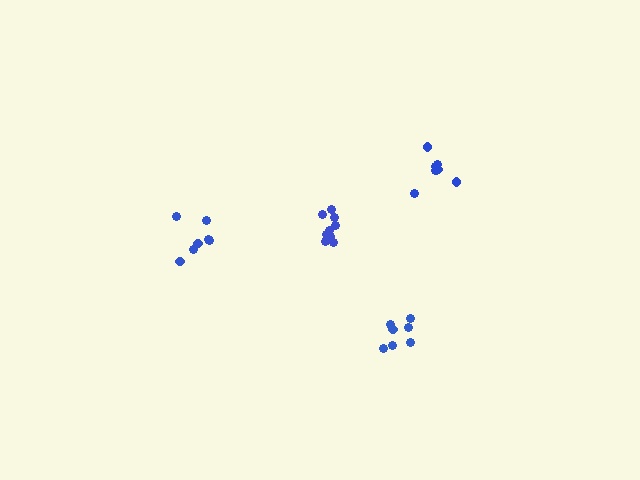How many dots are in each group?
Group 1: 8 dots, Group 2: 7 dots, Group 3: 9 dots, Group 4: 7 dots (31 total).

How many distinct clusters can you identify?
There are 4 distinct clusters.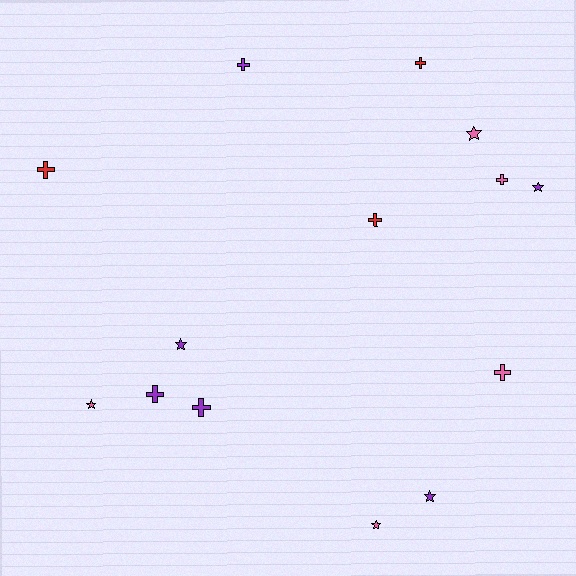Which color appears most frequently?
Purple, with 6 objects.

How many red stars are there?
There are no red stars.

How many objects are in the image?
There are 14 objects.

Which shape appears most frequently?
Cross, with 8 objects.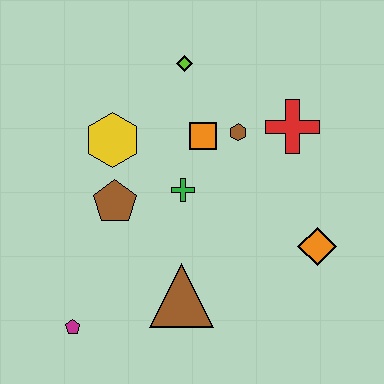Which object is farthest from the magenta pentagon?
The red cross is farthest from the magenta pentagon.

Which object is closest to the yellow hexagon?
The brown pentagon is closest to the yellow hexagon.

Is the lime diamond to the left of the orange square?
Yes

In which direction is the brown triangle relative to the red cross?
The brown triangle is below the red cross.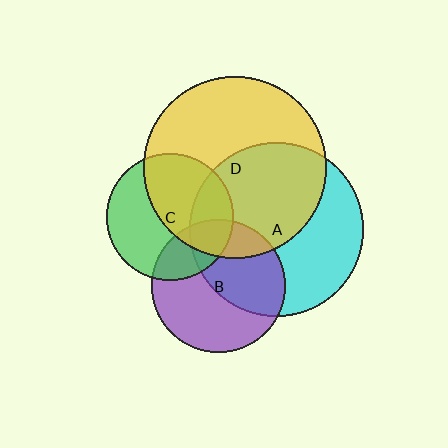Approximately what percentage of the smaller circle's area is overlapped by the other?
Approximately 25%.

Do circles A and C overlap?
Yes.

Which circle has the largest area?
Circle D (yellow).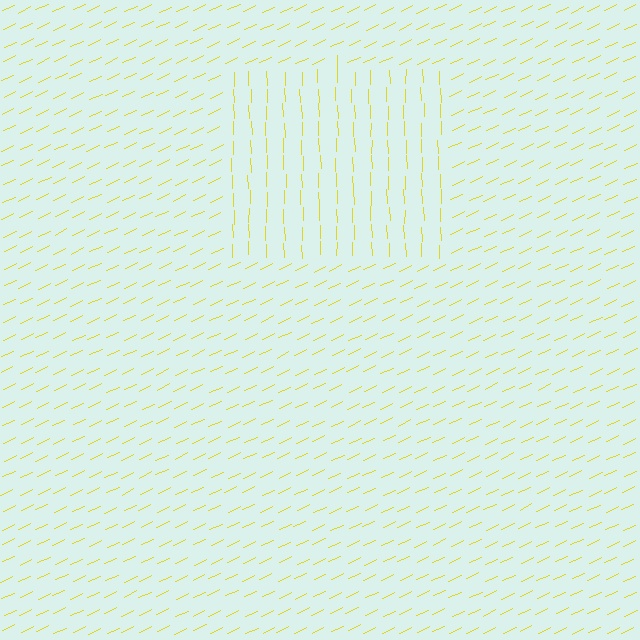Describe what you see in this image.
The image is filled with small yellow line segments. A rectangle region in the image has lines oriented differently from the surrounding lines, creating a visible texture boundary.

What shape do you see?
I see a rectangle.